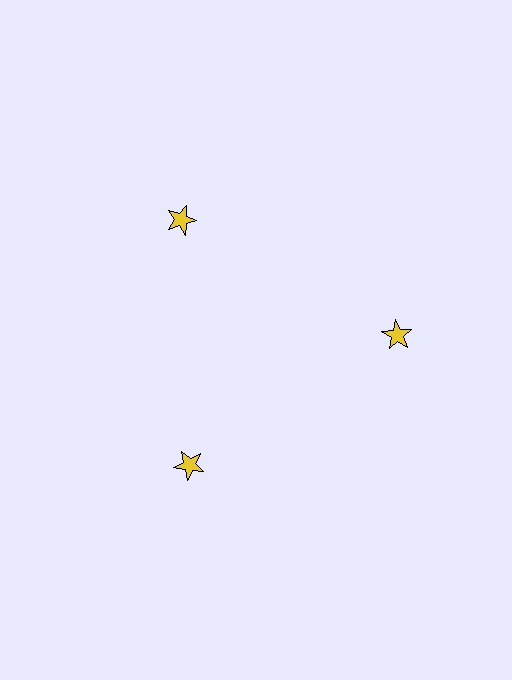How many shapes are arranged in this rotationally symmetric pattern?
There are 3 shapes, arranged in 3 groups of 1.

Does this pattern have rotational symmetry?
Yes, this pattern has 3-fold rotational symmetry. It looks the same after rotating 120 degrees around the center.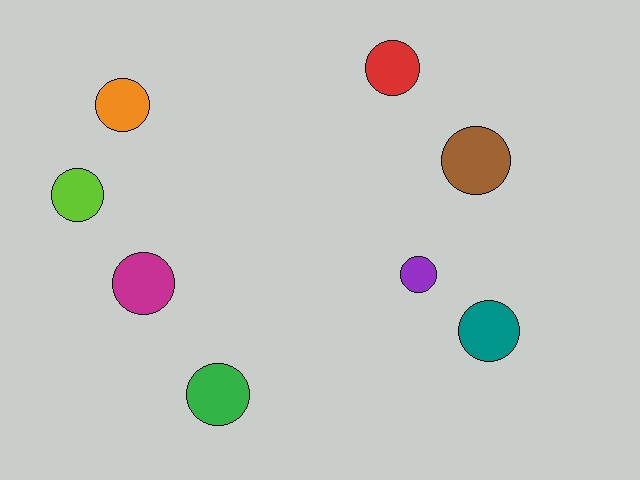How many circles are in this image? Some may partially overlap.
There are 8 circles.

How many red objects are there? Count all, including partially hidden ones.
There is 1 red object.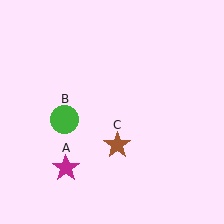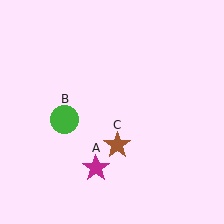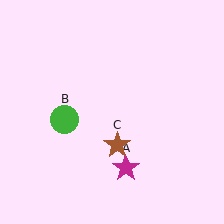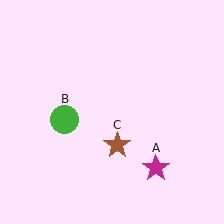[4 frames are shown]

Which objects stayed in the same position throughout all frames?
Green circle (object B) and brown star (object C) remained stationary.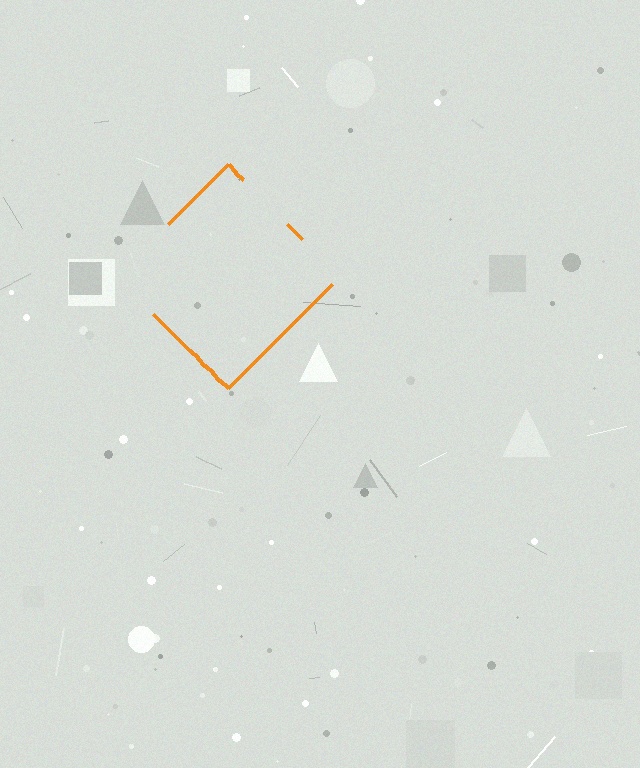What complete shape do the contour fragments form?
The contour fragments form a diamond.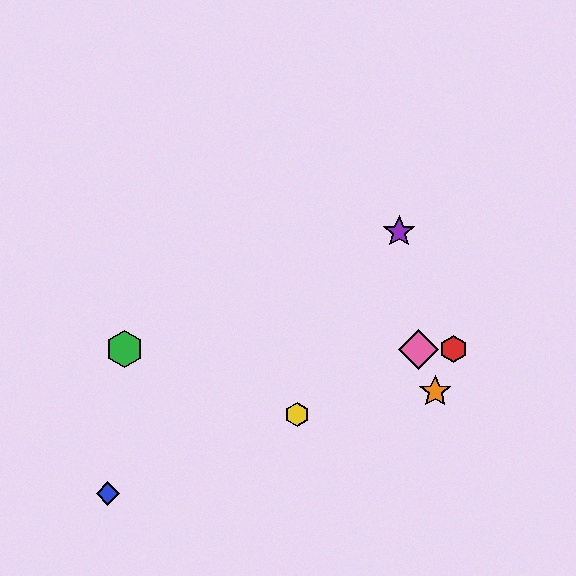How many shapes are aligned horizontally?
4 shapes (the red hexagon, the green hexagon, the cyan diamond, the pink diamond) are aligned horizontally.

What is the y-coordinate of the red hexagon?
The red hexagon is at y≈349.